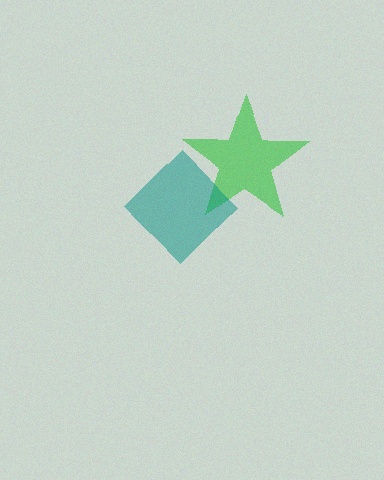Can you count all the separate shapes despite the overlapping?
Yes, there are 2 separate shapes.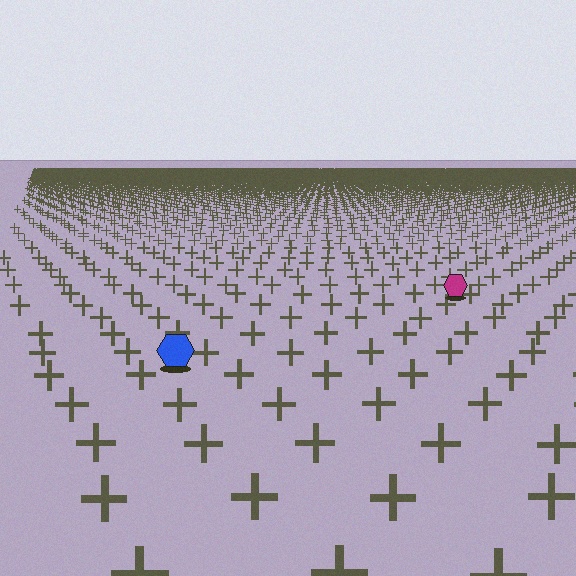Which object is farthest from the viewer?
The magenta hexagon is farthest from the viewer. It appears smaller and the ground texture around it is denser.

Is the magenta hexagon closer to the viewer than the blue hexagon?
No. The blue hexagon is closer — you can tell from the texture gradient: the ground texture is coarser near it.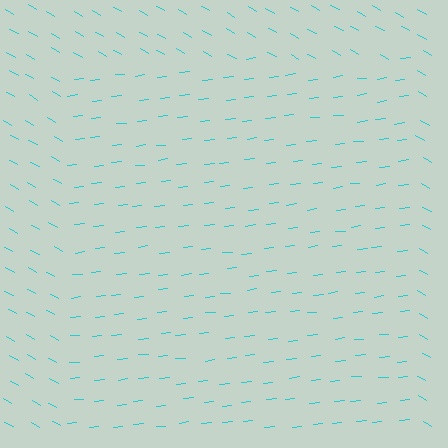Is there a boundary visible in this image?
Yes, there is a texture boundary formed by a change in line orientation.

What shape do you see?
I see a rectangle.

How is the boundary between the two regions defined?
The boundary is defined purely by a change in line orientation (approximately 36 degrees difference). All lines are the same color and thickness.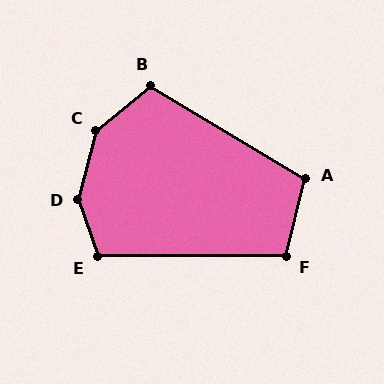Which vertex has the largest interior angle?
D, at approximately 147 degrees.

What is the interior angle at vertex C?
Approximately 144 degrees (obtuse).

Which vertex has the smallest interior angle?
F, at approximately 104 degrees.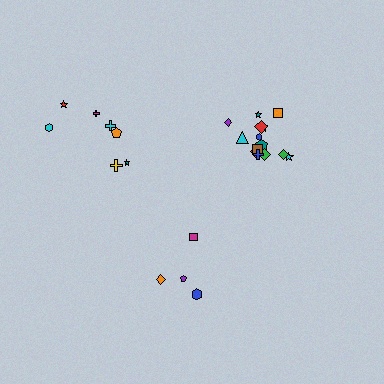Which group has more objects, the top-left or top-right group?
The top-right group.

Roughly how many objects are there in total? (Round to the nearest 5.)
Roughly 25 objects in total.